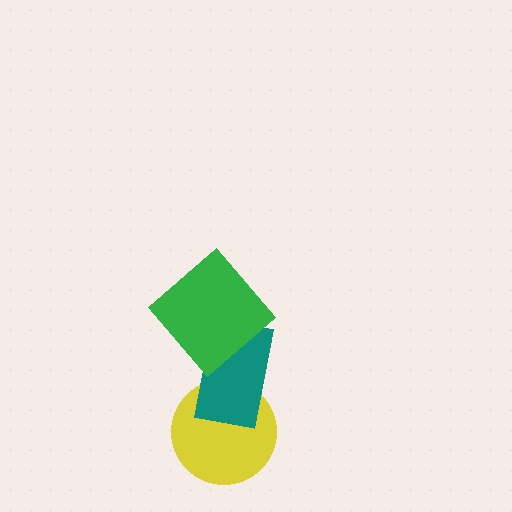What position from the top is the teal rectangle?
The teal rectangle is 2nd from the top.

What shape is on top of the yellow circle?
The teal rectangle is on top of the yellow circle.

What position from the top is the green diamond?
The green diamond is 1st from the top.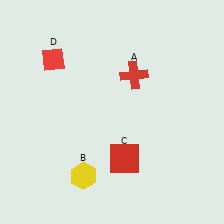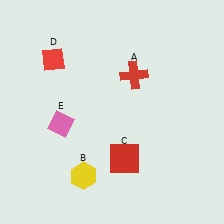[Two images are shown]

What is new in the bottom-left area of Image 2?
A pink diamond (E) was added in the bottom-left area of Image 2.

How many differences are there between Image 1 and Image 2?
There is 1 difference between the two images.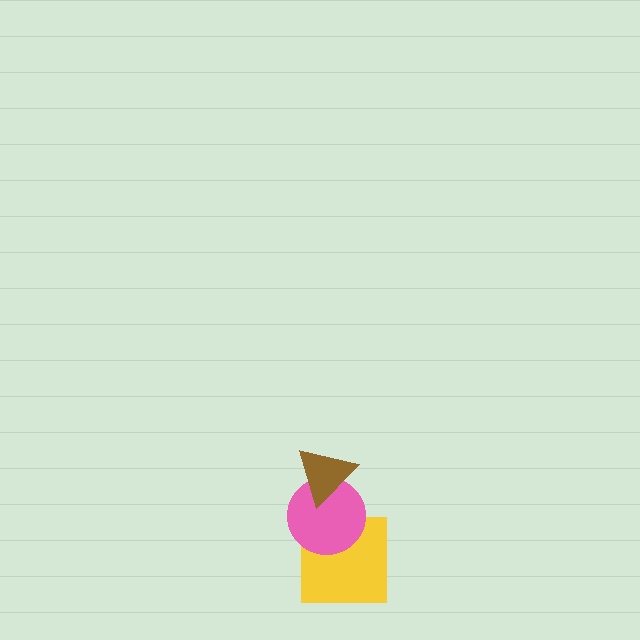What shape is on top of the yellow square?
The pink circle is on top of the yellow square.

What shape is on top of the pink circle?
The brown triangle is on top of the pink circle.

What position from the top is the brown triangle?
The brown triangle is 1st from the top.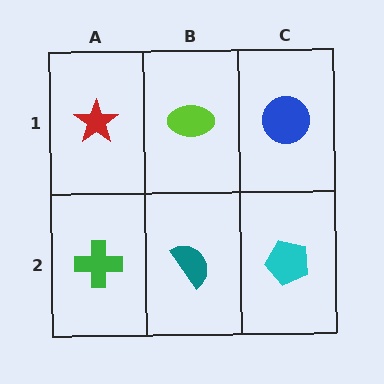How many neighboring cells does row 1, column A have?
2.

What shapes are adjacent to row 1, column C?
A cyan pentagon (row 2, column C), a lime ellipse (row 1, column B).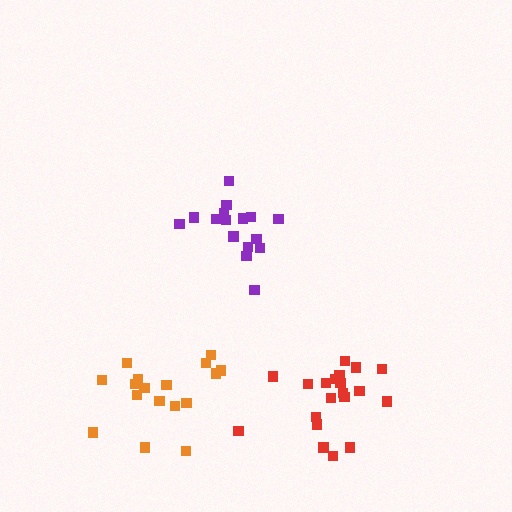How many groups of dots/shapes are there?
There are 3 groups.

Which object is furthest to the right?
The red cluster is rightmost.